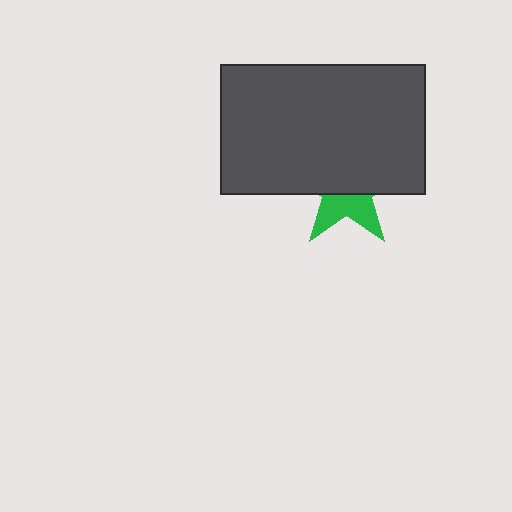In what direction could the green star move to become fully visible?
The green star could move down. That would shift it out from behind the dark gray rectangle entirely.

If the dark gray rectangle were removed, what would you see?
You would see the complete green star.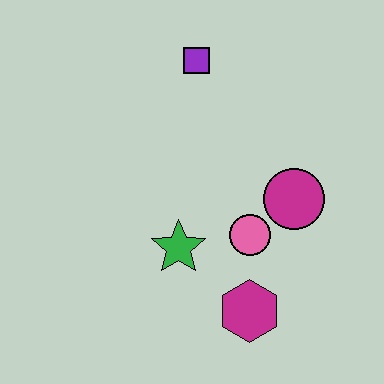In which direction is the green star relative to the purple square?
The green star is below the purple square.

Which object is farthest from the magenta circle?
The purple square is farthest from the magenta circle.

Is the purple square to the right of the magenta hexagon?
No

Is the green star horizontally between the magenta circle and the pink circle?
No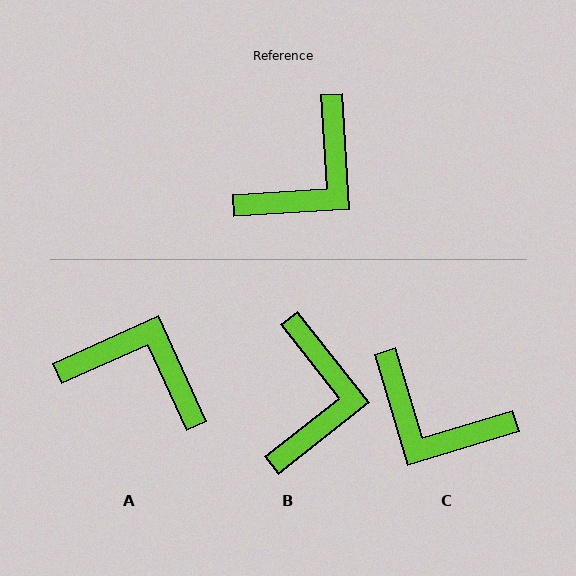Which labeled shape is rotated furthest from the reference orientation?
A, about 111 degrees away.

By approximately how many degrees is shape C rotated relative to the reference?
Approximately 77 degrees clockwise.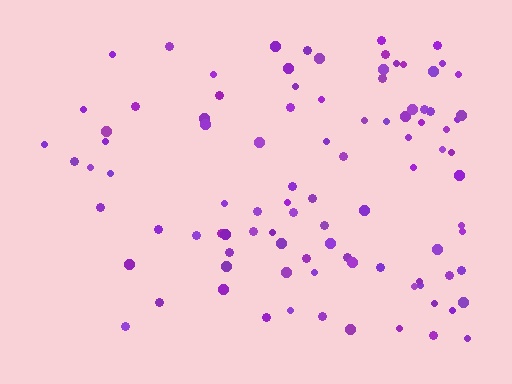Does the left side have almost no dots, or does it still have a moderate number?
Still a moderate number, just noticeably fewer than the right.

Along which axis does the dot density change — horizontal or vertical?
Horizontal.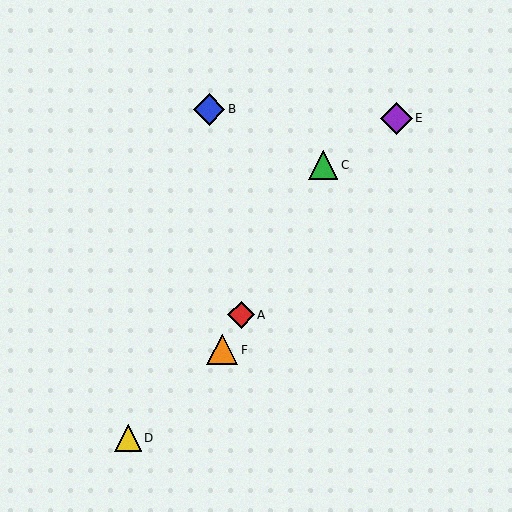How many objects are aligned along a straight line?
3 objects (A, C, F) are aligned along a straight line.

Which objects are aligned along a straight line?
Objects A, C, F are aligned along a straight line.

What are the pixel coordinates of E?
Object E is at (396, 118).